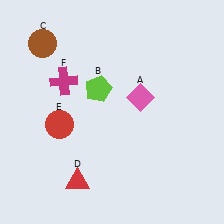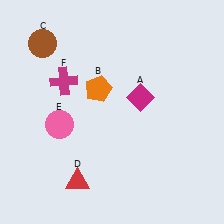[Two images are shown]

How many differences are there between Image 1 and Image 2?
There are 3 differences between the two images.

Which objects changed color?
A changed from pink to magenta. B changed from lime to orange. E changed from red to pink.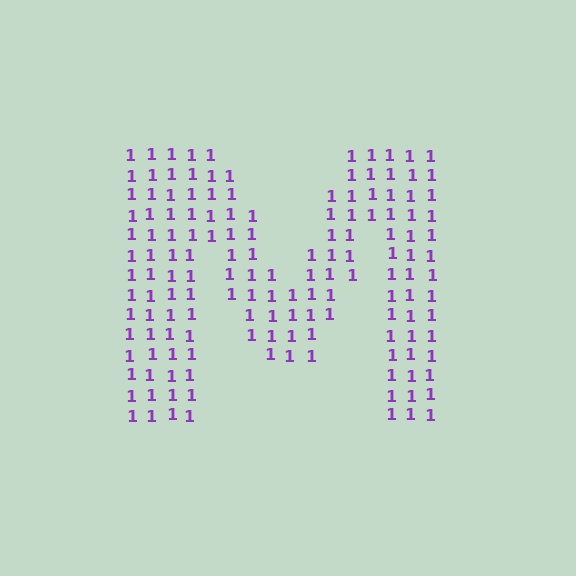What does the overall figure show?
The overall figure shows the letter M.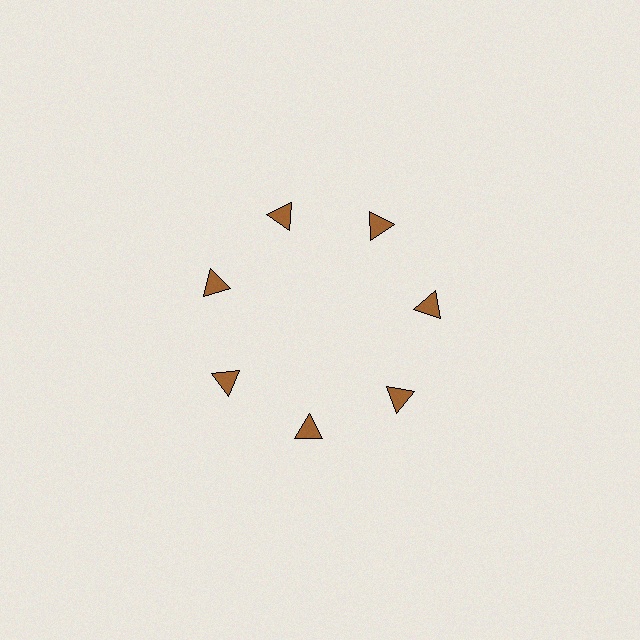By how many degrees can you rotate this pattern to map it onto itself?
The pattern maps onto itself every 51 degrees of rotation.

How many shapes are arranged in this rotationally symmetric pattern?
There are 7 shapes, arranged in 7 groups of 1.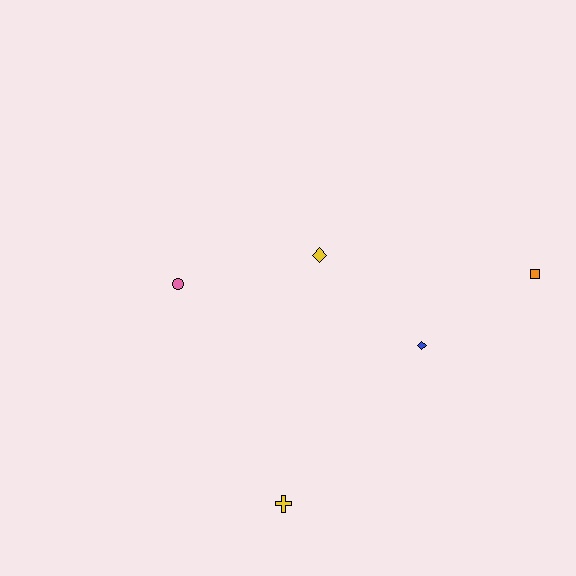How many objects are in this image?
There are 5 objects.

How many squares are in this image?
There is 1 square.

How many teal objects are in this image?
There are no teal objects.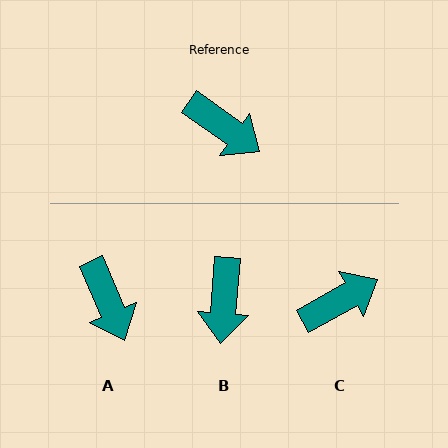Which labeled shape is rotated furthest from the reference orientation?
C, about 65 degrees away.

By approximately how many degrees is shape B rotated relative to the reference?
Approximately 59 degrees clockwise.